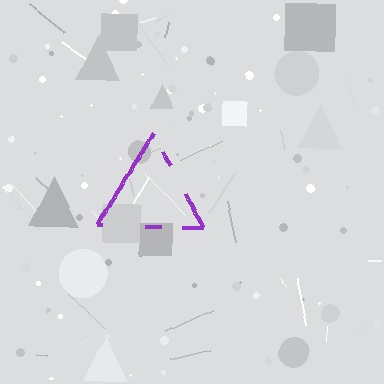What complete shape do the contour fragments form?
The contour fragments form a triangle.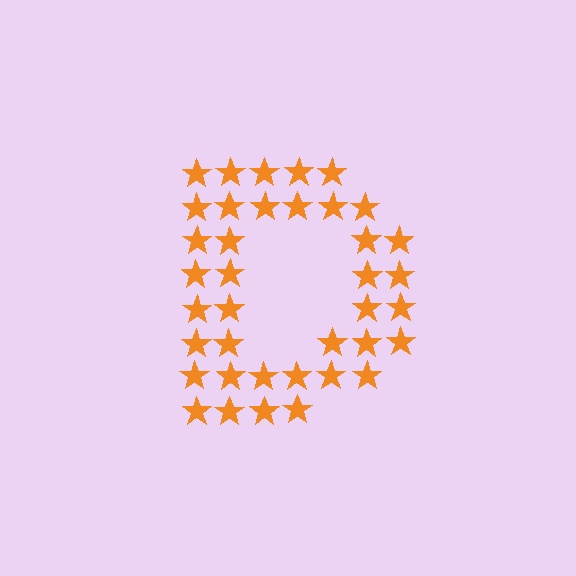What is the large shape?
The large shape is the letter D.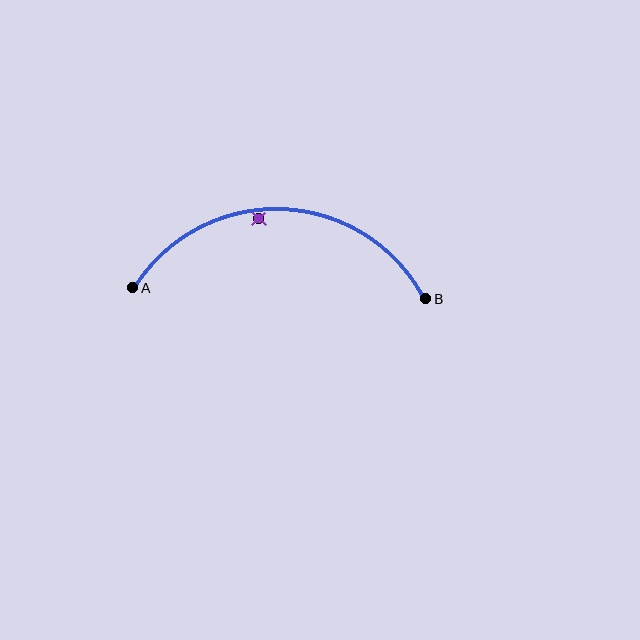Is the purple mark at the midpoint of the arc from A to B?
No — the purple mark does not lie on the arc at all. It sits slightly inside the curve.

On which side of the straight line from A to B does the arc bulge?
The arc bulges above the straight line connecting A and B.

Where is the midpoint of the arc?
The arc midpoint is the point on the curve farthest from the straight line joining A and B. It sits above that line.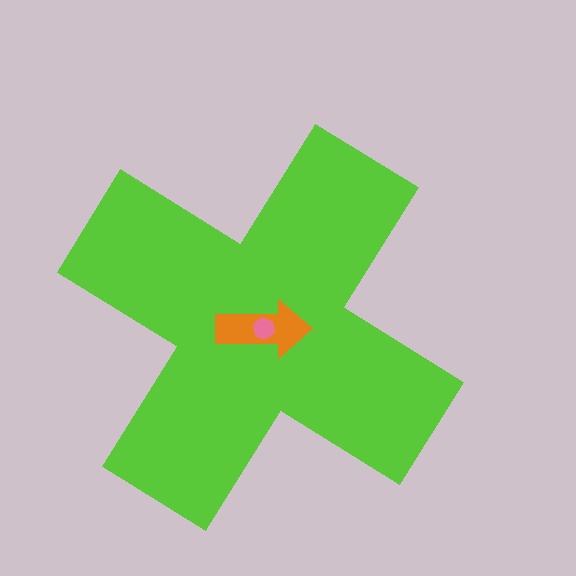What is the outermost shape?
The lime cross.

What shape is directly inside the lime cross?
The orange arrow.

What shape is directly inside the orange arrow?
The pink hexagon.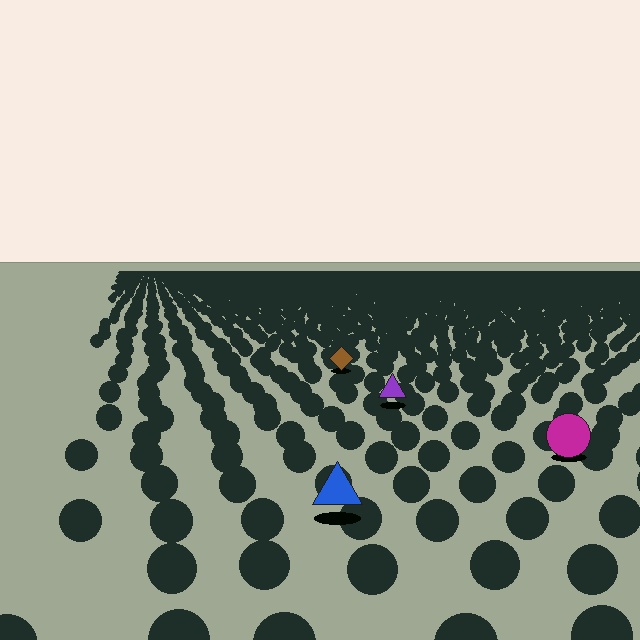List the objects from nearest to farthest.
From nearest to farthest: the blue triangle, the magenta circle, the purple triangle, the brown diamond.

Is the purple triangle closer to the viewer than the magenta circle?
No. The magenta circle is closer — you can tell from the texture gradient: the ground texture is coarser near it.